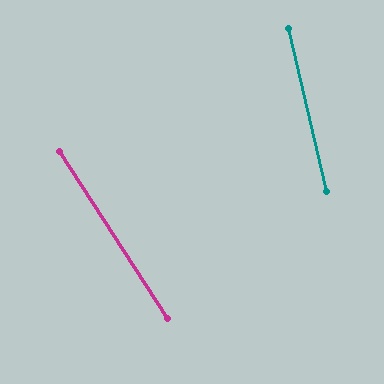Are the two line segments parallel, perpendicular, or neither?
Neither parallel nor perpendicular — they differ by about 19°.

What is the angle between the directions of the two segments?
Approximately 19 degrees.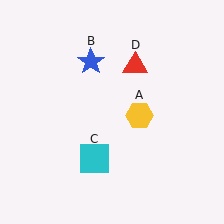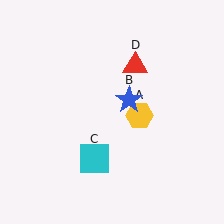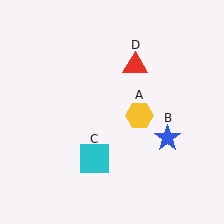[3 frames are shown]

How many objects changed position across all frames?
1 object changed position: blue star (object B).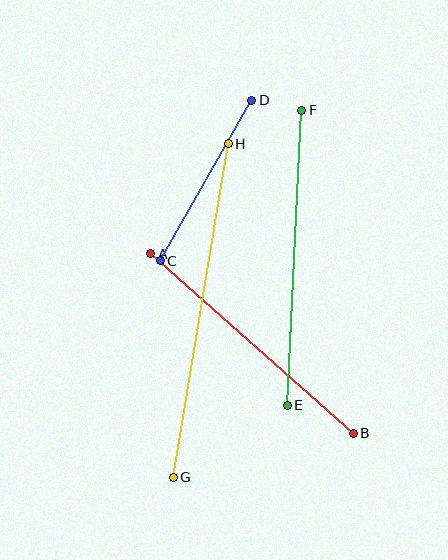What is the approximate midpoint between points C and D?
The midpoint is at approximately (206, 181) pixels.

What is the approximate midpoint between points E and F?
The midpoint is at approximately (295, 258) pixels.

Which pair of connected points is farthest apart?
Points G and H are farthest apart.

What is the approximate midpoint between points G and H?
The midpoint is at approximately (201, 311) pixels.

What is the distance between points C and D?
The distance is approximately 184 pixels.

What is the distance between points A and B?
The distance is approximately 271 pixels.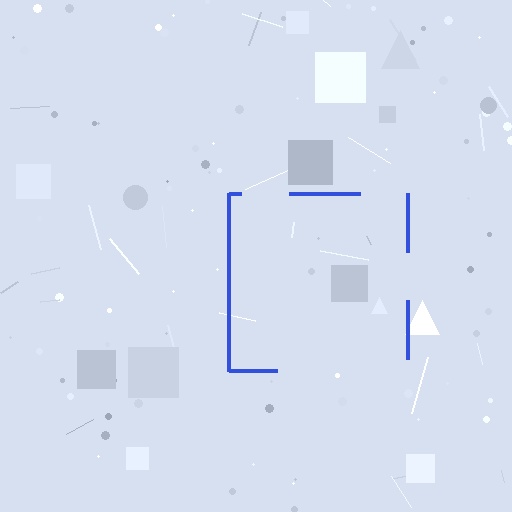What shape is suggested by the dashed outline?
The dashed outline suggests a square.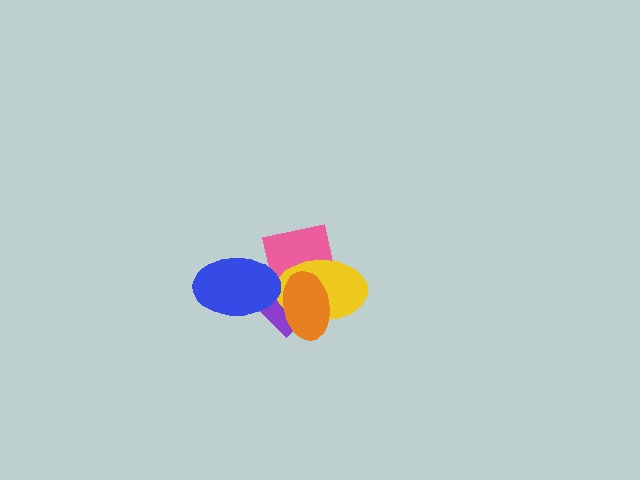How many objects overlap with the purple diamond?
4 objects overlap with the purple diamond.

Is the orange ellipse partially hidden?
No, no other shape covers it.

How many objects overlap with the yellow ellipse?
3 objects overlap with the yellow ellipse.